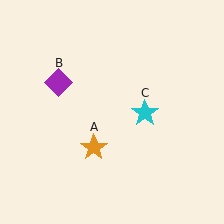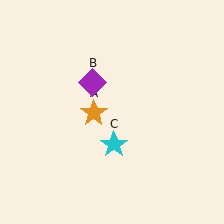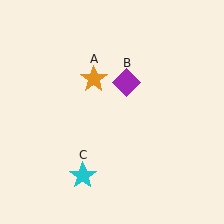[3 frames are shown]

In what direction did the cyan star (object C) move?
The cyan star (object C) moved down and to the left.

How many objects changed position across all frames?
3 objects changed position: orange star (object A), purple diamond (object B), cyan star (object C).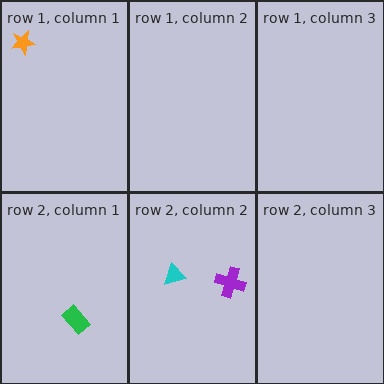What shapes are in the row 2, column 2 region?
The cyan triangle, the purple cross.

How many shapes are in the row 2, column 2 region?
2.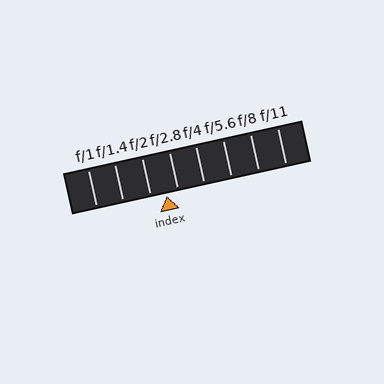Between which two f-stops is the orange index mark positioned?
The index mark is between f/2 and f/2.8.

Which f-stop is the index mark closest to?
The index mark is closest to f/2.8.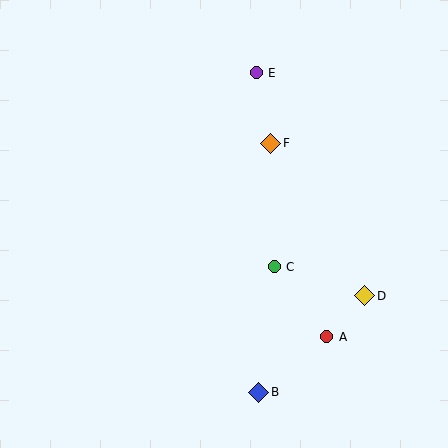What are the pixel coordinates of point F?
Point F is at (271, 143).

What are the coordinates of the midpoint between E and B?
The midpoint between E and B is at (257, 233).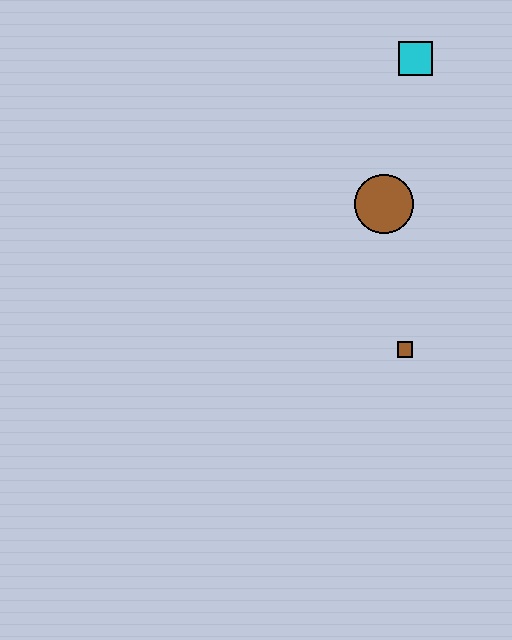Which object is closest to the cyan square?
The brown circle is closest to the cyan square.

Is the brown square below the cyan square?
Yes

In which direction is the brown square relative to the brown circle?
The brown square is below the brown circle.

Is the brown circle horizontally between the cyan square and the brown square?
No